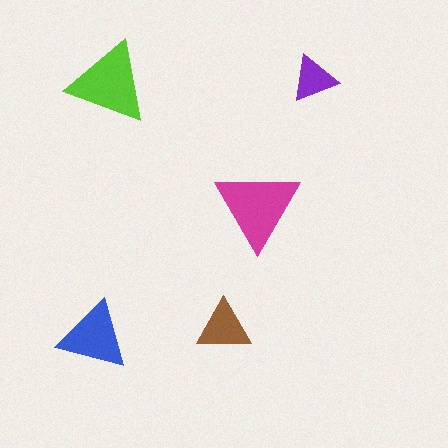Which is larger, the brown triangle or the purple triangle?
The brown one.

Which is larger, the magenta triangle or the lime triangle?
The magenta one.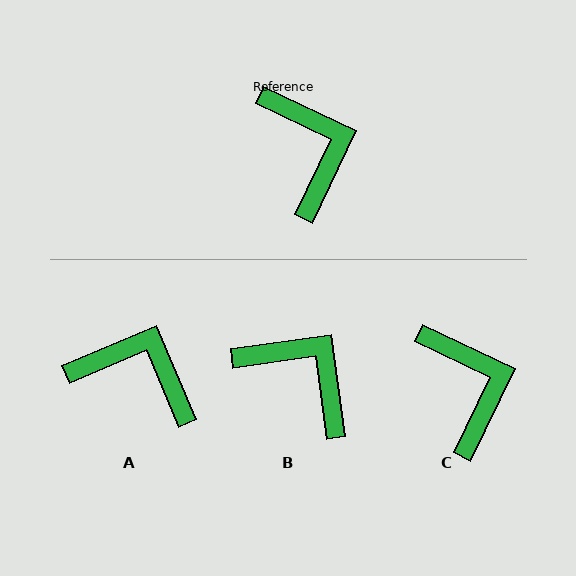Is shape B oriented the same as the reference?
No, it is off by about 33 degrees.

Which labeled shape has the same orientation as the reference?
C.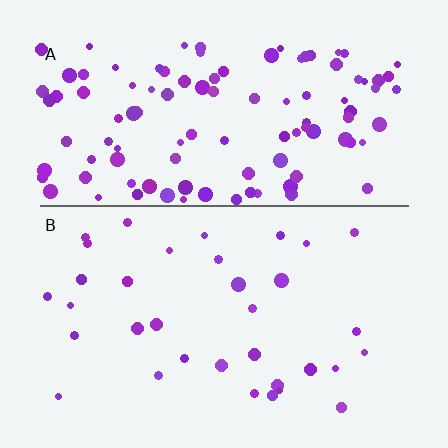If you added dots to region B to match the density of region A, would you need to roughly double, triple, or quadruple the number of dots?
Approximately triple.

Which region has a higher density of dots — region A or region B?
A (the top).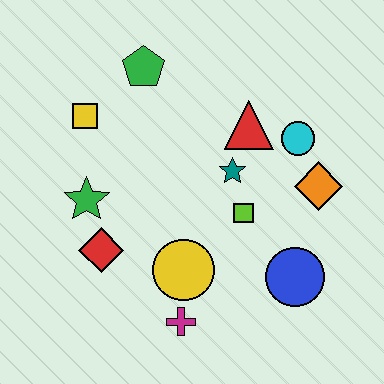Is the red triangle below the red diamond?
No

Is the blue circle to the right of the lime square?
Yes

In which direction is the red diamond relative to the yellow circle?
The red diamond is to the left of the yellow circle.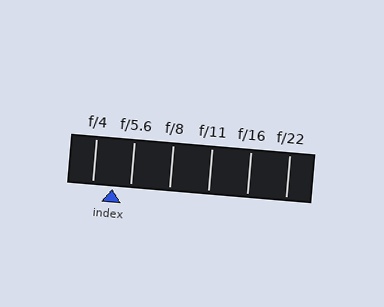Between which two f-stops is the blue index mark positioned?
The index mark is between f/4 and f/5.6.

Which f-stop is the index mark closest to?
The index mark is closest to f/5.6.